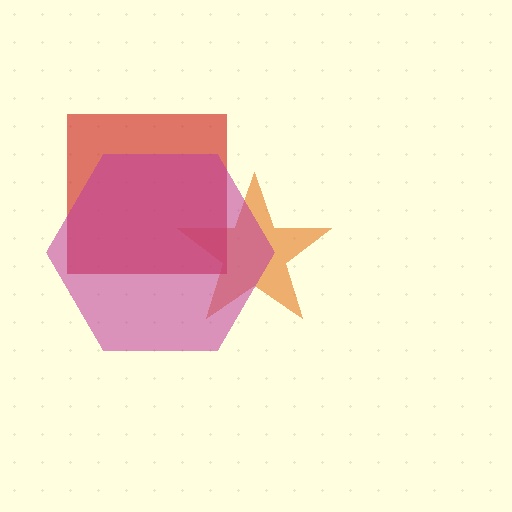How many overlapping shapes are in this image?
There are 3 overlapping shapes in the image.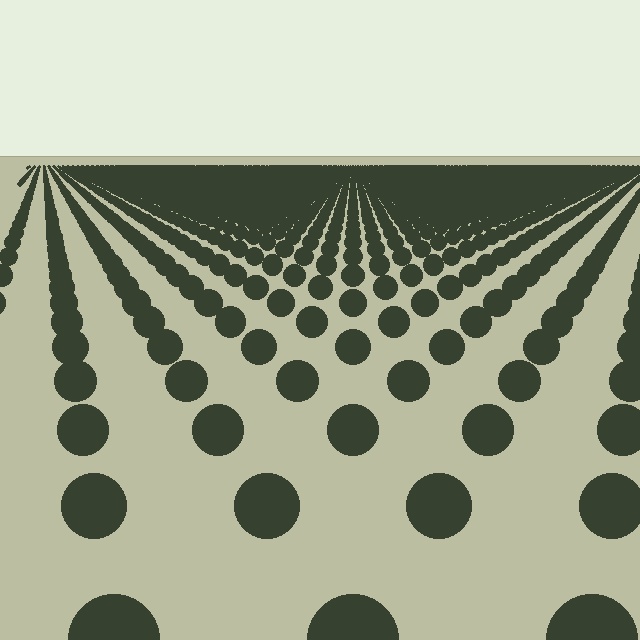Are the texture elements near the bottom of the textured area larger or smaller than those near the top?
Larger. Near the bottom, elements are closer to the viewer and appear at a bigger on-screen size.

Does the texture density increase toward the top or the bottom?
Density increases toward the top.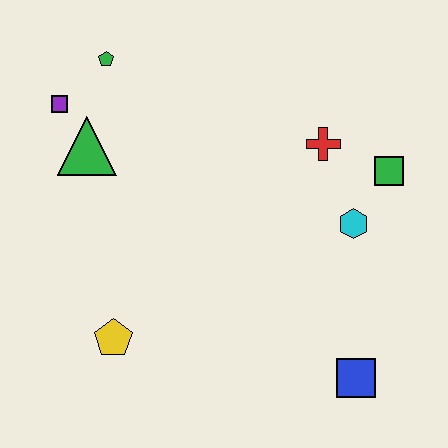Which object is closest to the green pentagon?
The purple square is closest to the green pentagon.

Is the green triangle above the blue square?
Yes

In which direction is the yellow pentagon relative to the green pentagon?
The yellow pentagon is below the green pentagon.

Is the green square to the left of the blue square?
No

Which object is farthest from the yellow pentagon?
The green square is farthest from the yellow pentagon.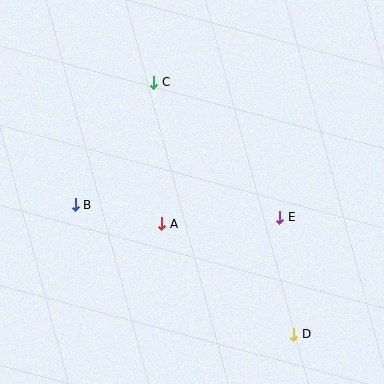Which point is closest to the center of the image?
Point A at (162, 224) is closest to the center.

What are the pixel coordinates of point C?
Point C is at (154, 82).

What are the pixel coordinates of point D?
Point D is at (294, 334).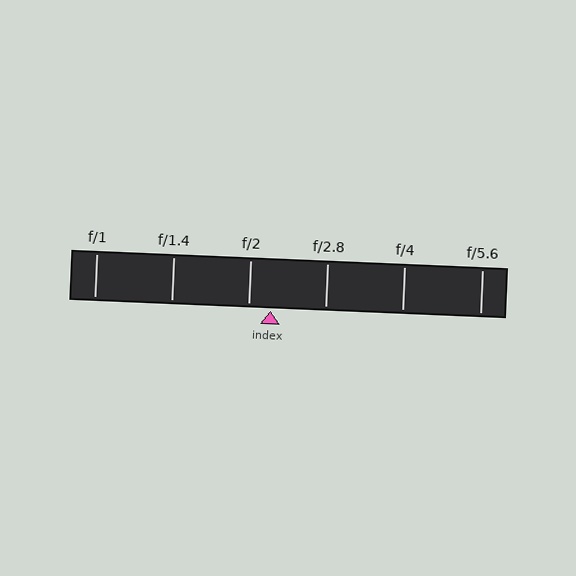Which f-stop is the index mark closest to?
The index mark is closest to f/2.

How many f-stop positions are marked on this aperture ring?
There are 6 f-stop positions marked.